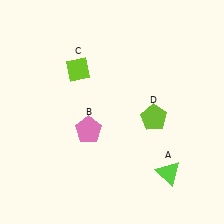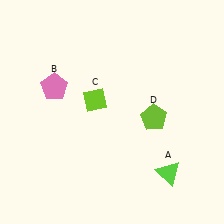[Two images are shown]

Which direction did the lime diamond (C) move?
The lime diamond (C) moved down.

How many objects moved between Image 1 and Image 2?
2 objects moved between the two images.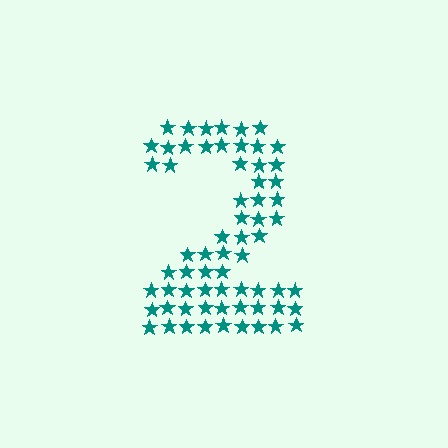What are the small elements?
The small elements are stars.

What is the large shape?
The large shape is the digit 2.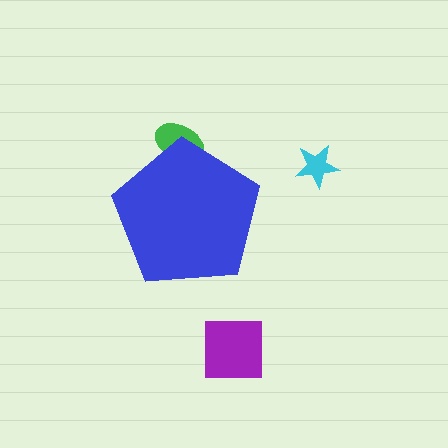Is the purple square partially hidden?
No, the purple square is fully visible.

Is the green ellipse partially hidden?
Yes, the green ellipse is partially hidden behind the blue pentagon.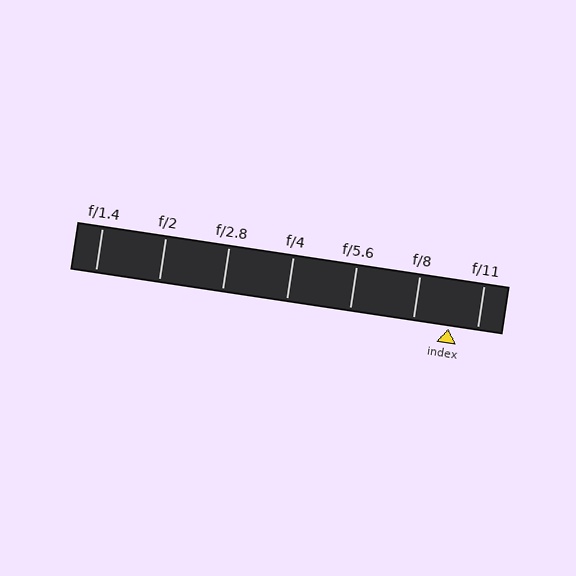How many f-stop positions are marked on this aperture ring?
There are 7 f-stop positions marked.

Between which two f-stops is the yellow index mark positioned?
The index mark is between f/8 and f/11.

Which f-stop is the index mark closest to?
The index mark is closest to f/11.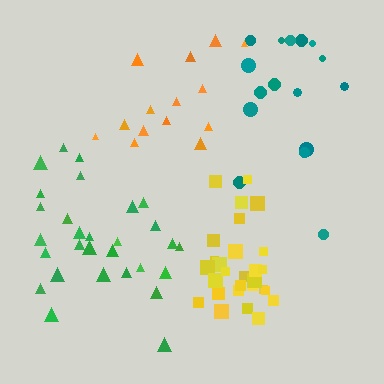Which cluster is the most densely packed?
Yellow.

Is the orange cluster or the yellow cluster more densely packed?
Yellow.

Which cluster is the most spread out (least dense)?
Teal.